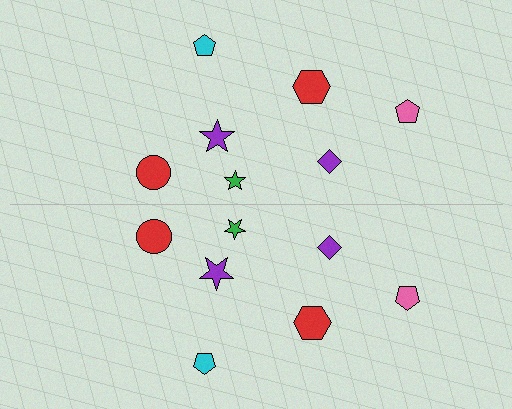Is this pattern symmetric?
Yes, this pattern has bilateral (reflection) symmetry.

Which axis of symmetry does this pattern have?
The pattern has a horizontal axis of symmetry running through the center of the image.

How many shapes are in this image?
There are 14 shapes in this image.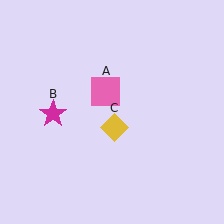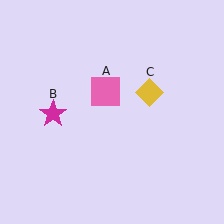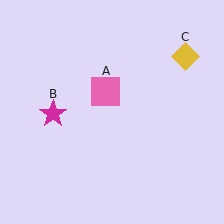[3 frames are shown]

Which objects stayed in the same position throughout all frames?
Pink square (object A) and magenta star (object B) remained stationary.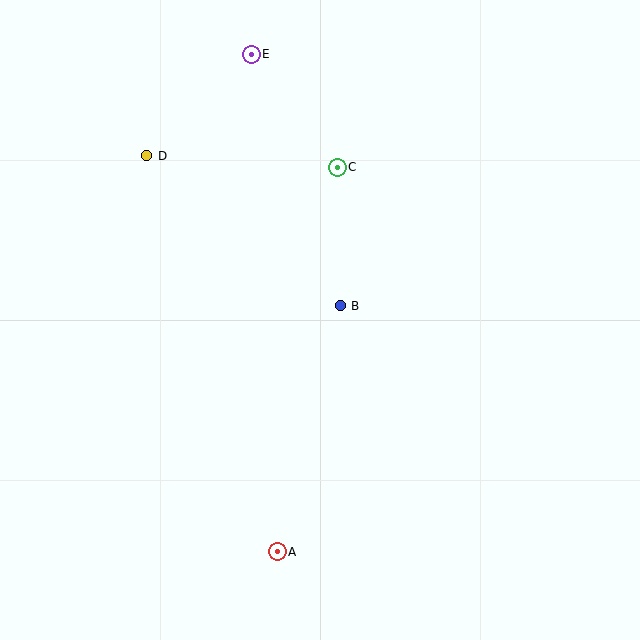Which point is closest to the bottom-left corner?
Point A is closest to the bottom-left corner.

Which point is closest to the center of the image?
Point B at (340, 306) is closest to the center.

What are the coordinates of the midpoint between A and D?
The midpoint between A and D is at (212, 354).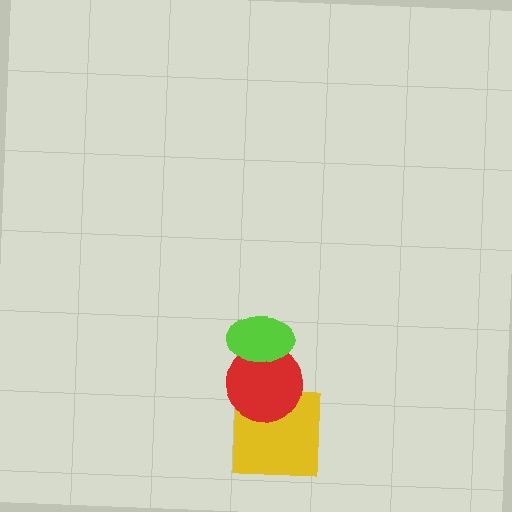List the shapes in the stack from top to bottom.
From top to bottom: the lime ellipse, the red circle, the yellow square.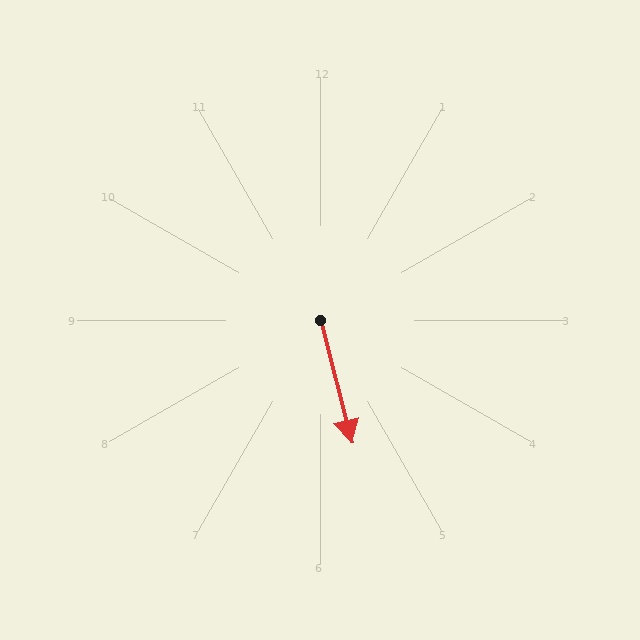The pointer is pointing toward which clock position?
Roughly 6 o'clock.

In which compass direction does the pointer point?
South.